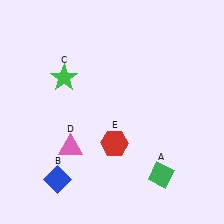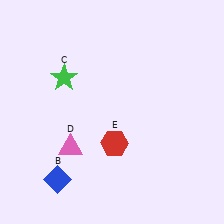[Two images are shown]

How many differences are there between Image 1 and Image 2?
There is 1 difference between the two images.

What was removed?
The green diamond (A) was removed in Image 2.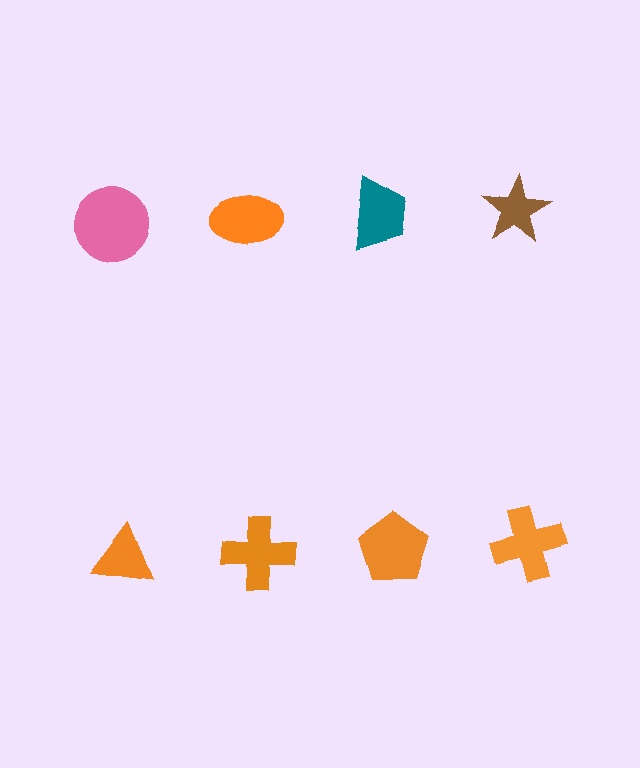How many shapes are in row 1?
4 shapes.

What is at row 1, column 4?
A brown star.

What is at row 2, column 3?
An orange pentagon.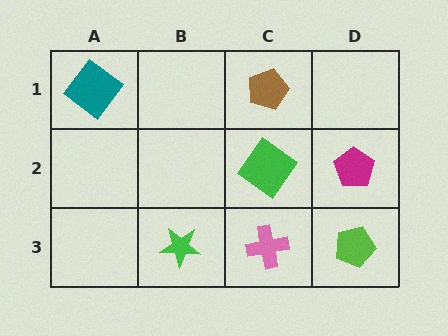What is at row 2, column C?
A green diamond.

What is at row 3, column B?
A green star.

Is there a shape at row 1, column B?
No, that cell is empty.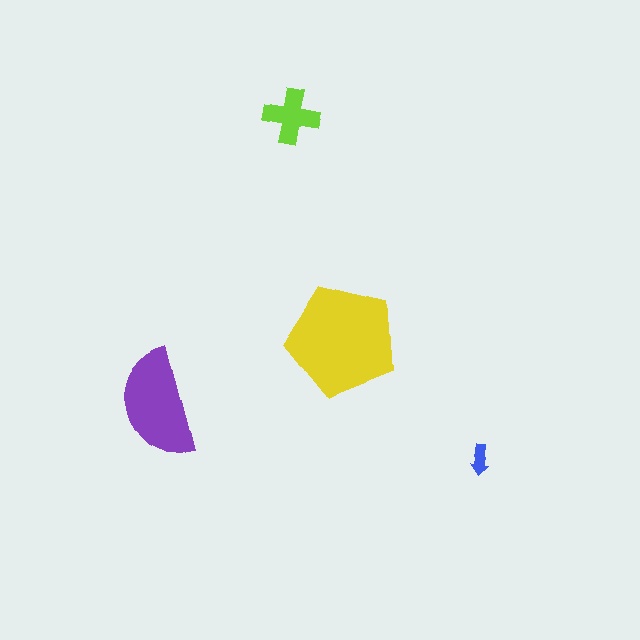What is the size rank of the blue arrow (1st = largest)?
4th.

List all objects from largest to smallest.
The yellow pentagon, the purple semicircle, the lime cross, the blue arrow.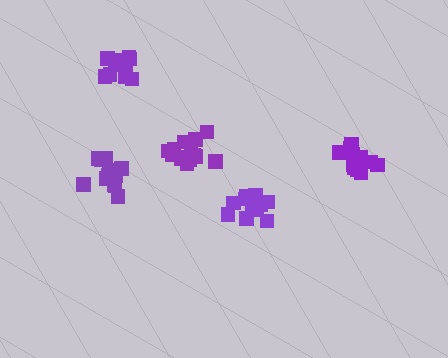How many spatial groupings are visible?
There are 5 spatial groupings.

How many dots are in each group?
Group 1: 10 dots, Group 2: 16 dots, Group 3: 14 dots, Group 4: 14 dots, Group 5: 14 dots (68 total).